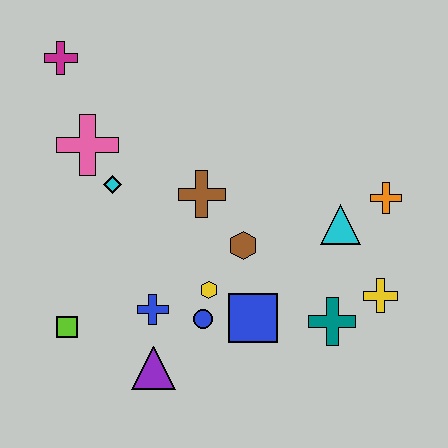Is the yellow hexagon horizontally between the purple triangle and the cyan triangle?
Yes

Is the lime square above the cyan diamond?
No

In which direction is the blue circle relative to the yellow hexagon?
The blue circle is below the yellow hexagon.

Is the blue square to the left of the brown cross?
No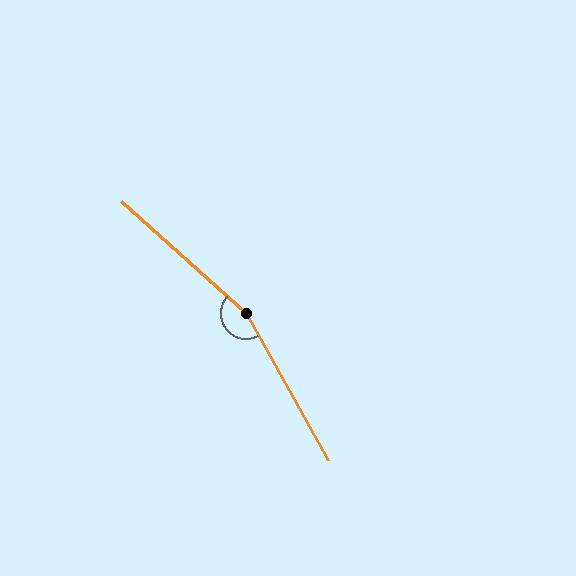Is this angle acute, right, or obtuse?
It is obtuse.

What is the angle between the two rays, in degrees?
Approximately 161 degrees.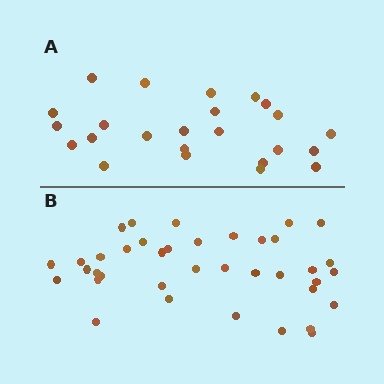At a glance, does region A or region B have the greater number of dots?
Region B (the bottom region) has more dots.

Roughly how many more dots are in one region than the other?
Region B has approximately 15 more dots than region A.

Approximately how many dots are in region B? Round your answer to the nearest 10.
About 40 dots. (The exact count is 38, which rounds to 40.)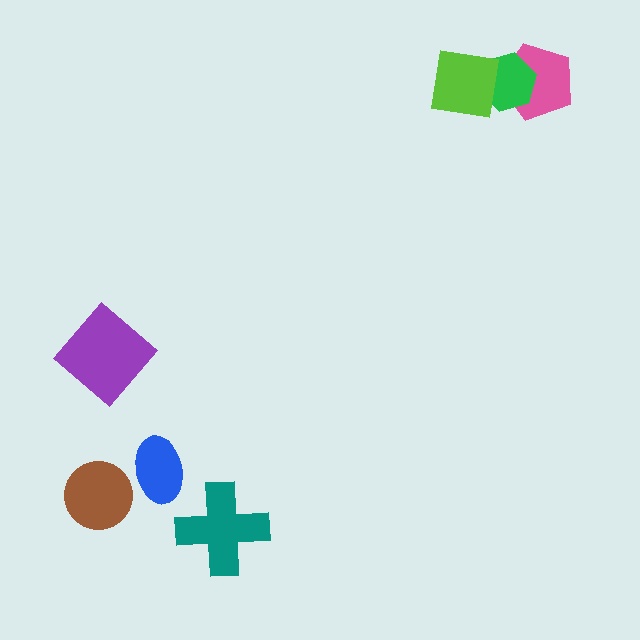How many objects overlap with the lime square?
2 objects overlap with the lime square.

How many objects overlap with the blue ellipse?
0 objects overlap with the blue ellipse.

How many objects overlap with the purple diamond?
0 objects overlap with the purple diamond.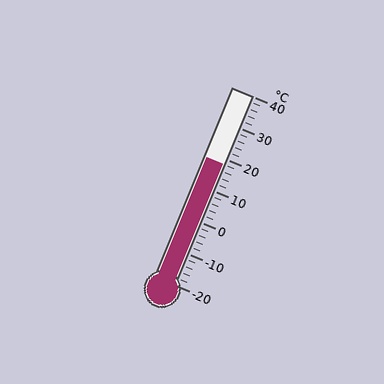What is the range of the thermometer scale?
The thermometer scale ranges from -20°C to 40°C.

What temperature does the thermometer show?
The thermometer shows approximately 18°C.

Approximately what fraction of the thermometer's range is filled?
The thermometer is filled to approximately 65% of its range.